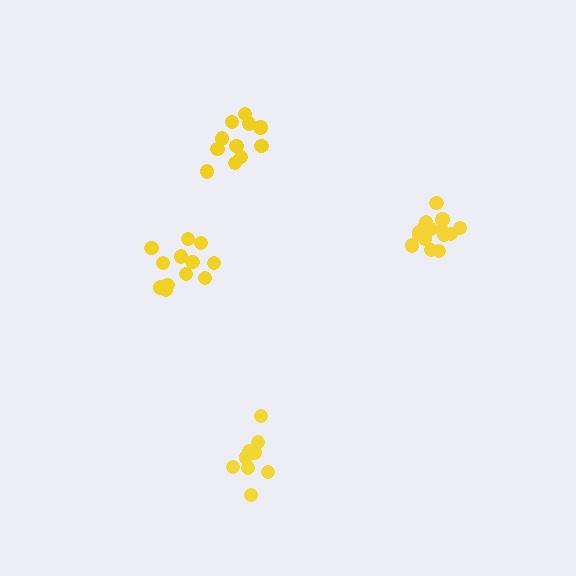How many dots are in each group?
Group 1: 12 dots, Group 2: 11 dots, Group 3: 15 dots, Group 4: 9 dots (47 total).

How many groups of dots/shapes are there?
There are 4 groups.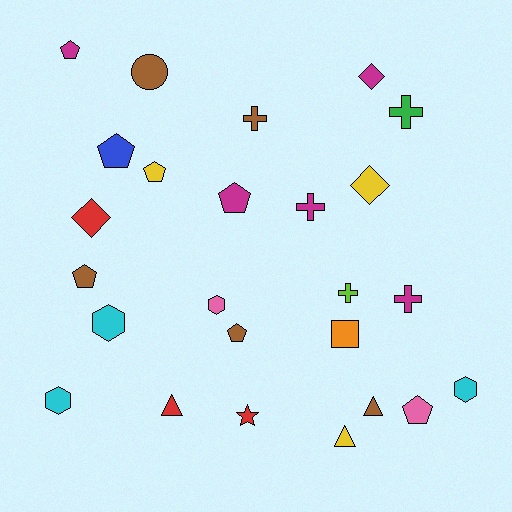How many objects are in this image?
There are 25 objects.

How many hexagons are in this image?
There are 4 hexagons.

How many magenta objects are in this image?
There are 5 magenta objects.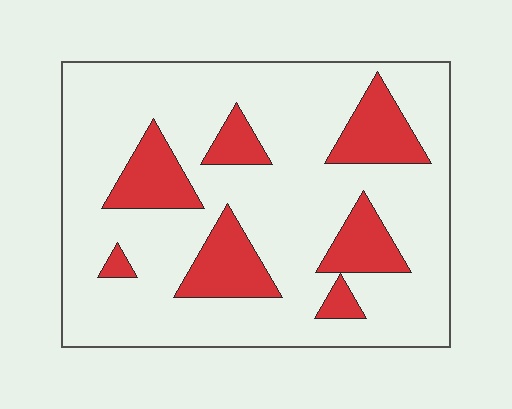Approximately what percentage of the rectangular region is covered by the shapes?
Approximately 20%.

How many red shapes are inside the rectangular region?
7.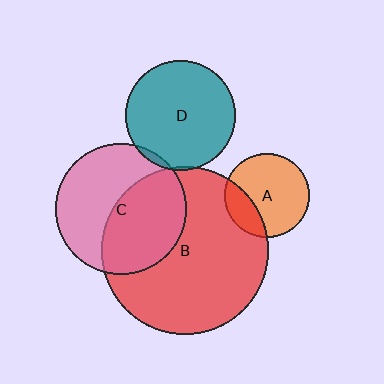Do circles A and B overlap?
Yes.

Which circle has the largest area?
Circle B (red).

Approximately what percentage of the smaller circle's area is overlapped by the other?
Approximately 25%.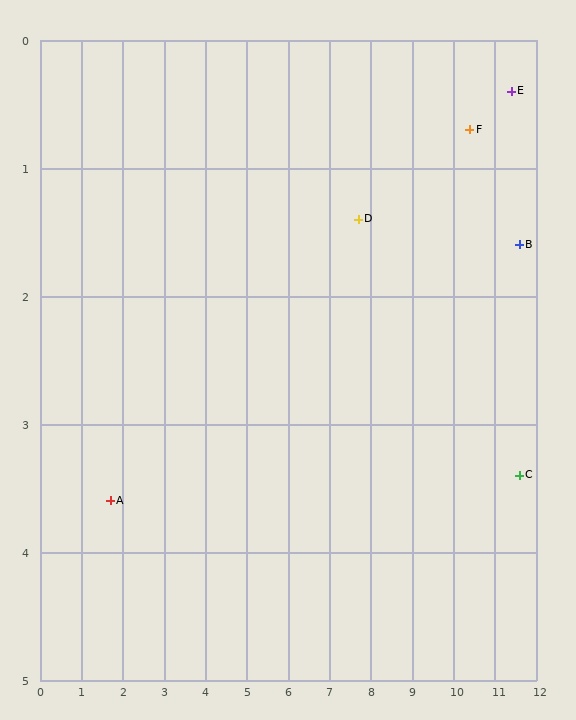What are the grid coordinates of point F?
Point F is at approximately (10.4, 0.7).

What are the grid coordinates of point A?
Point A is at approximately (1.7, 3.6).